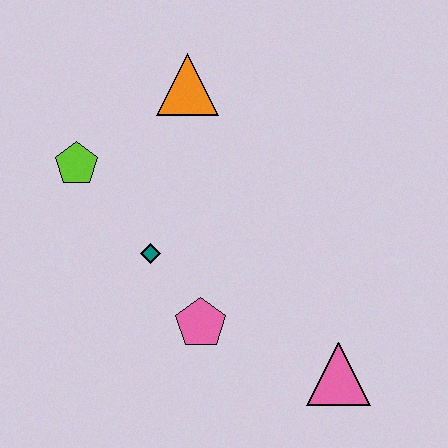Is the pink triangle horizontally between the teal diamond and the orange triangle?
No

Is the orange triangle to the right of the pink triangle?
No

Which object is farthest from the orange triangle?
The pink triangle is farthest from the orange triangle.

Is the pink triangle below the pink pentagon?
Yes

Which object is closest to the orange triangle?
The lime pentagon is closest to the orange triangle.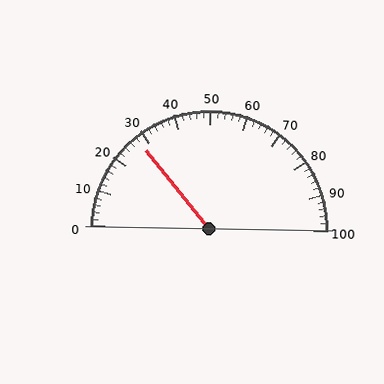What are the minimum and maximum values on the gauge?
The gauge ranges from 0 to 100.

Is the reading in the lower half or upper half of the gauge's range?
The reading is in the lower half of the range (0 to 100).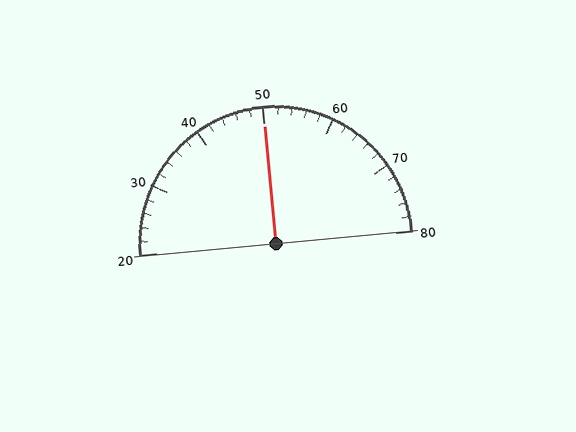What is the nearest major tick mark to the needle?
The nearest major tick mark is 50.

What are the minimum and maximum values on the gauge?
The gauge ranges from 20 to 80.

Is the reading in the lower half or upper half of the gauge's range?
The reading is in the upper half of the range (20 to 80).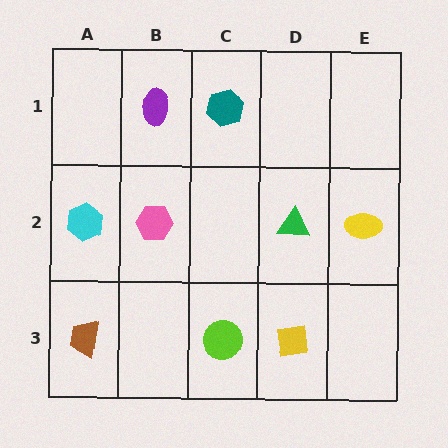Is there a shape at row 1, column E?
No, that cell is empty.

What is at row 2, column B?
A pink hexagon.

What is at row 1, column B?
A purple ellipse.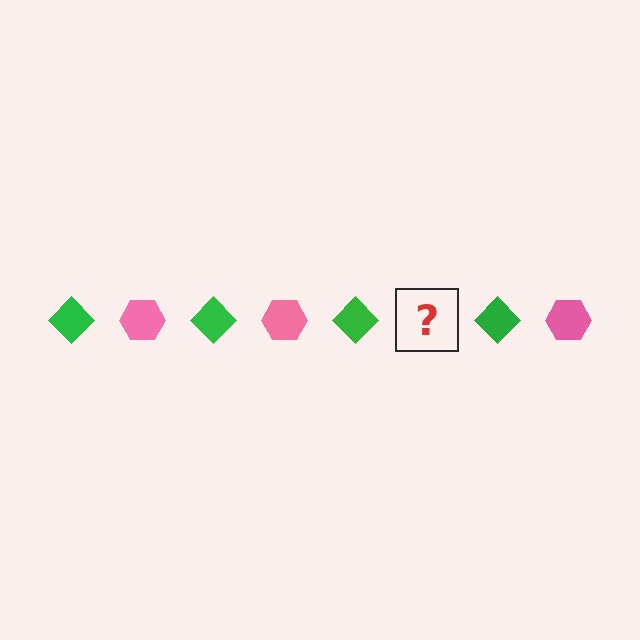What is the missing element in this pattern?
The missing element is a pink hexagon.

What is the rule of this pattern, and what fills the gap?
The rule is that the pattern alternates between green diamond and pink hexagon. The gap should be filled with a pink hexagon.